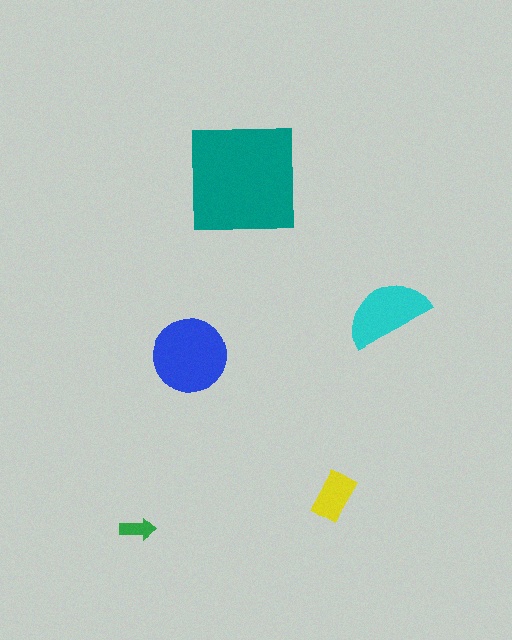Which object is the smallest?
The green arrow.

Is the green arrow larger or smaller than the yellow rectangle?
Smaller.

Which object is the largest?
The teal square.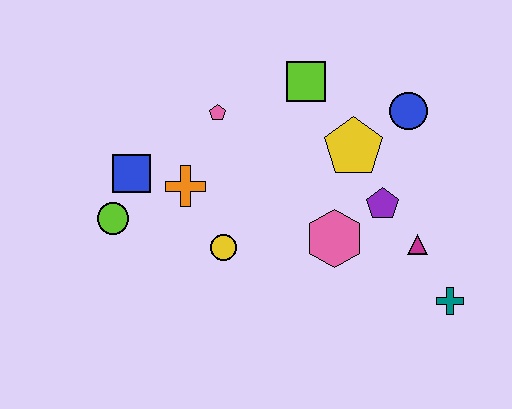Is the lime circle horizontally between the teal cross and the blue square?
No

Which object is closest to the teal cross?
The magenta triangle is closest to the teal cross.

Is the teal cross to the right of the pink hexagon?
Yes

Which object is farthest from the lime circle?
The teal cross is farthest from the lime circle.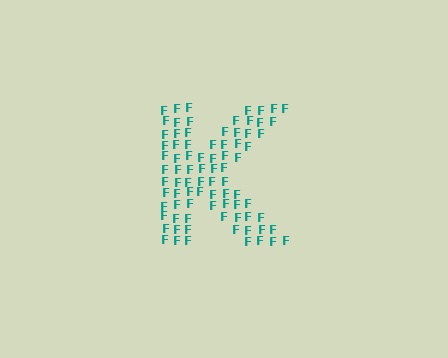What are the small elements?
The small elements are letter F's.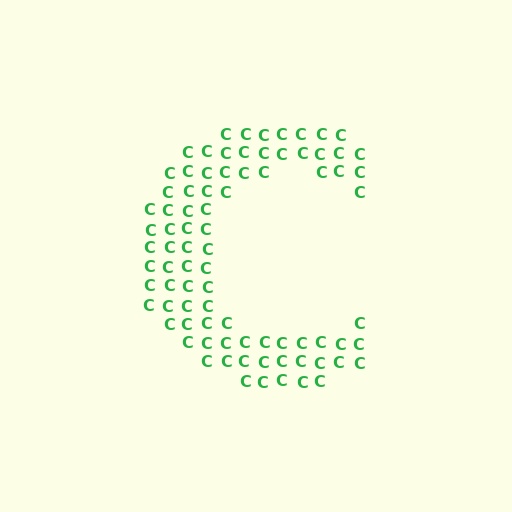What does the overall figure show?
The overall figure shows the letter C.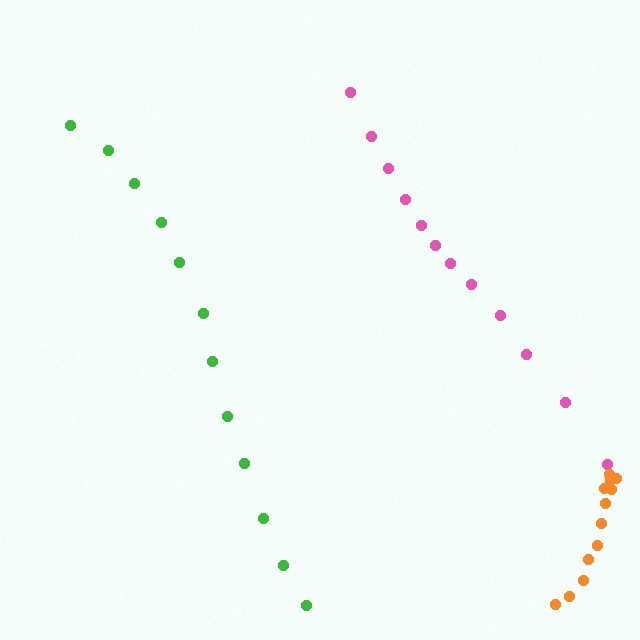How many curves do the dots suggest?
There are 3 distinct paths.